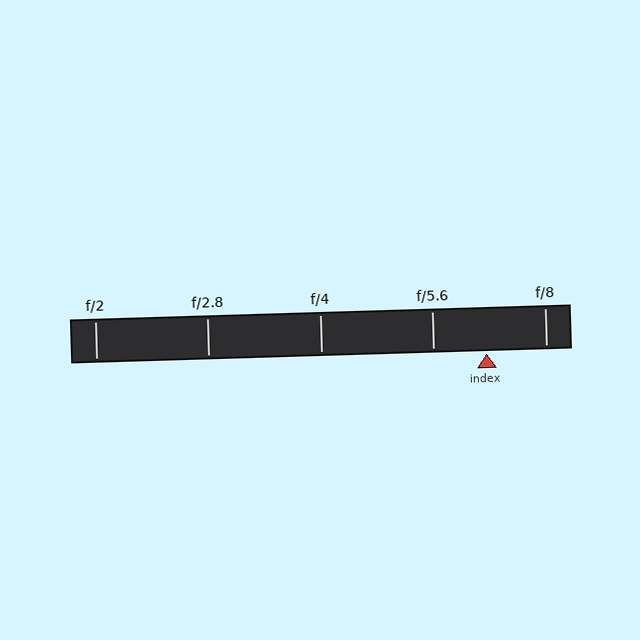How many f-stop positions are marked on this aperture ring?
There are 5 f-stop positions marked.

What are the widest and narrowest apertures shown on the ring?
The widest aperture shown is f/2 and the narrowest is f/8.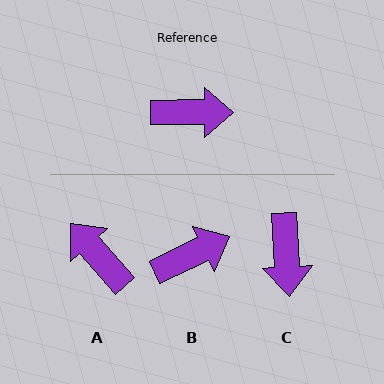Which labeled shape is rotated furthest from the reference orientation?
A, about 131 degrees away.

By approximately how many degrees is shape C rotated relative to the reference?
Approximately 87 degrees clockwise.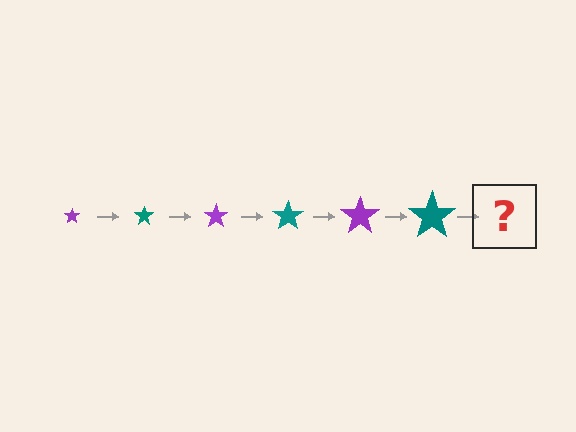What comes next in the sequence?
The next element should be a purple star, larger than the previous one.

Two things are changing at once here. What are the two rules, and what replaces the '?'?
The two rules are that the star grows larger each step and the color cycles through purple and teal. The '?' should be a purple star, larger than the previous one.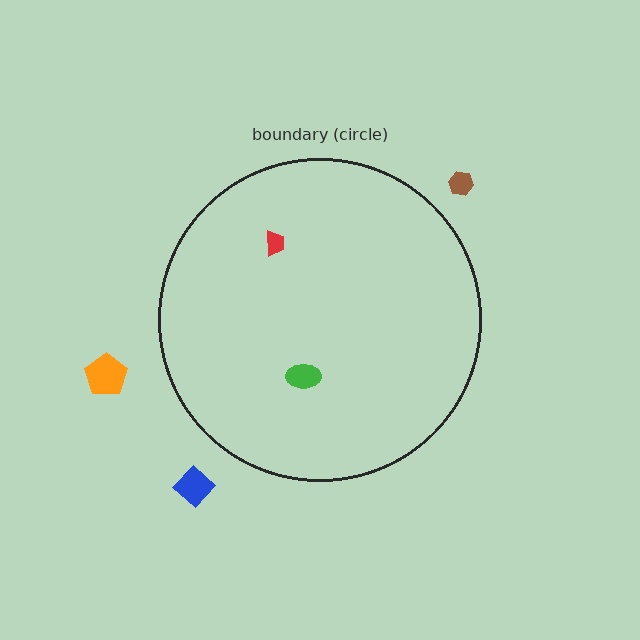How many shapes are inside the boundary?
2 inside, 3 outside.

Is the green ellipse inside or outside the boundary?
Inside.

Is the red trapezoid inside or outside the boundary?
Inside.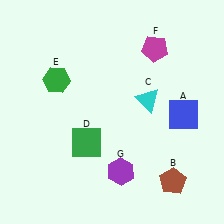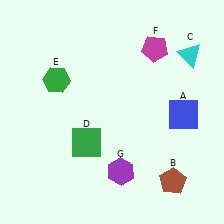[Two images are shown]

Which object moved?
The cyan triangle (C) moved up.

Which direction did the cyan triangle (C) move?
The cyan triangle (C) moved up.